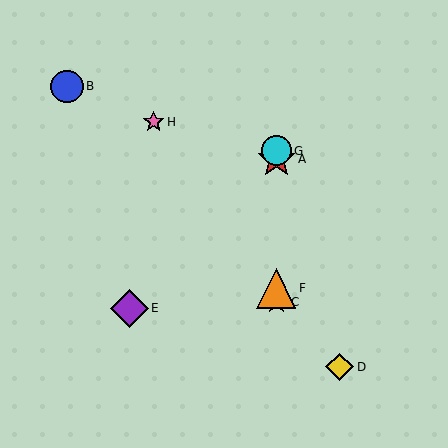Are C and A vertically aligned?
Yes, both are at x≈276.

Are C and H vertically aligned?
No, C is at x≈276 and H is at x≈154.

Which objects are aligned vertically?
Objects A, C, F, G are aligned vertically.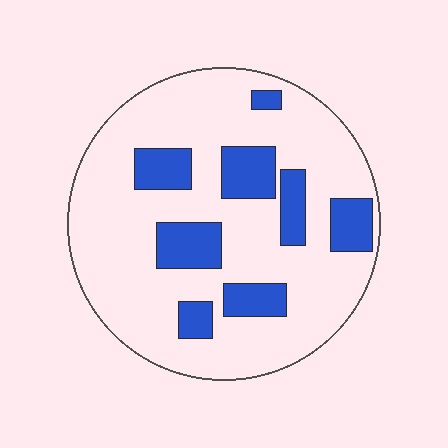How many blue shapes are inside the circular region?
8.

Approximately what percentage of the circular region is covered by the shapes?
Approximately 20%.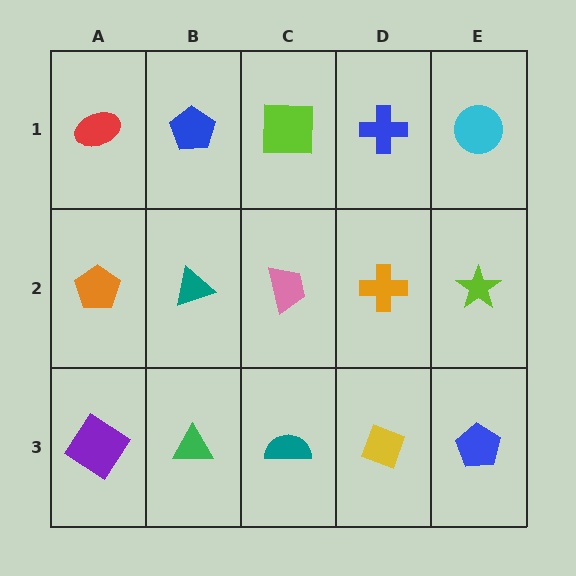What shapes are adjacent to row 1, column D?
An orange cross (row 2, column D), a lime square (row 1, column C), a cyan circle (row 1, column E).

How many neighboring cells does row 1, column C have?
3.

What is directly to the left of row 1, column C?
A blue pentagon.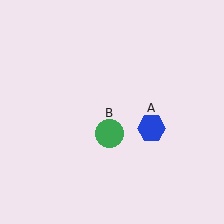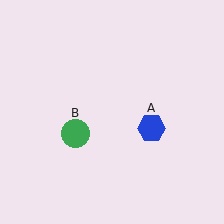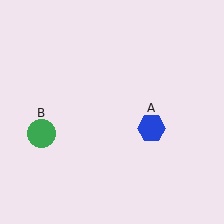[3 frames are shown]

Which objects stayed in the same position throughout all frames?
Blue hexagon (object A) remained stationary.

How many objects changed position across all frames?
1 object changed position: green circle (object B).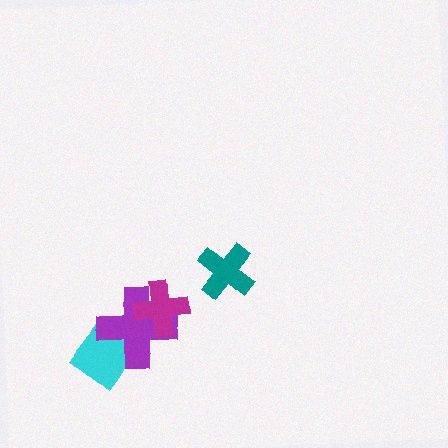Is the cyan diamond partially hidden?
Yes, it is partially covered by another shape.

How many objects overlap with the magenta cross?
1 object overlaps with the magenta cross.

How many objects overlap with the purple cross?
2 objects overlap with the purple cross.